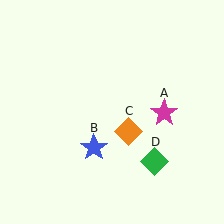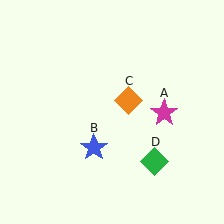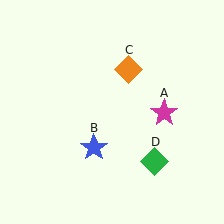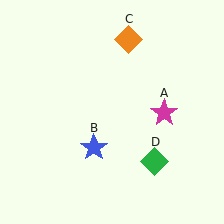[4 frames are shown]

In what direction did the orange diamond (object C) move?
The orange diamond (object C) moved up.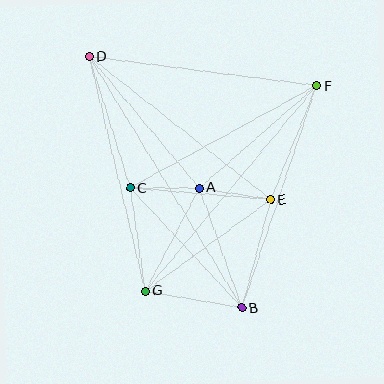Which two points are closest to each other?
Points A and C are closest to each other.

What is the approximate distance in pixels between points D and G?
The distance between D and G is approximately 241 pixels.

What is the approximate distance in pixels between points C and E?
The distance between C and E is approximately 141 pixels.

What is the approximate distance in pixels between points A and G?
The distance between A and G is approximately 117 pixels.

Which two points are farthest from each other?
Points B and D are farthest from each other.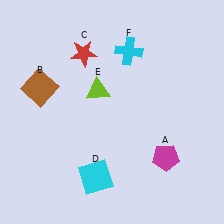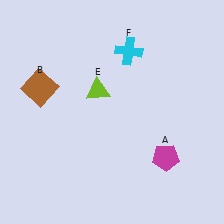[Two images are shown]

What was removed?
The cyan square (D), the red star (C) were removed in Image 2.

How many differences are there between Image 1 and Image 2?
There are 2 differences between the two images.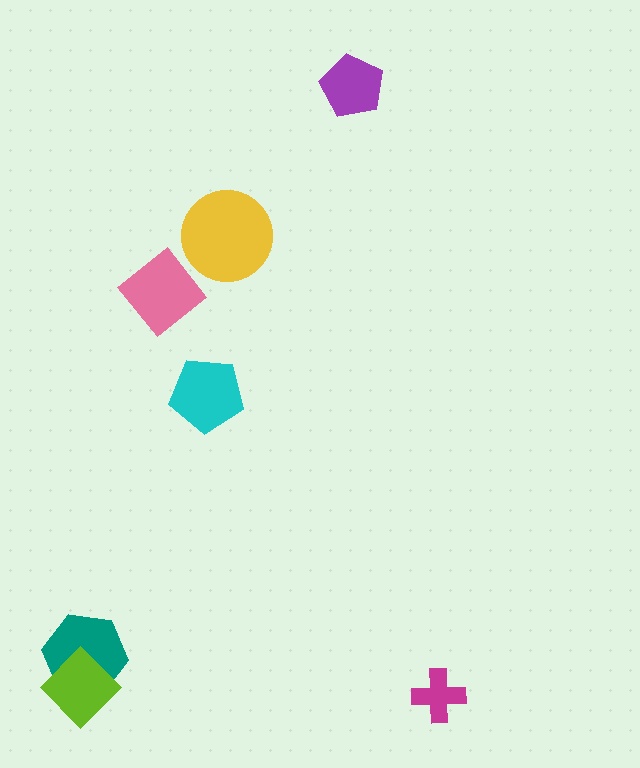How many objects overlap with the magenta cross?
0 objects overlap with the magenta cross.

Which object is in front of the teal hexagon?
The lime diamond is in front of the teal hexagon.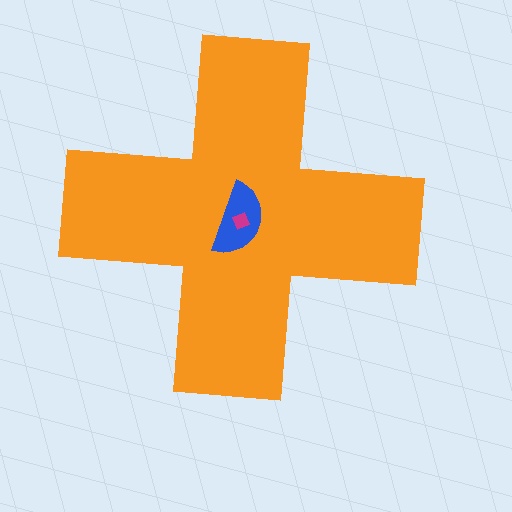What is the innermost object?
The magenta diamond.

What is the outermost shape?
The orange cross.